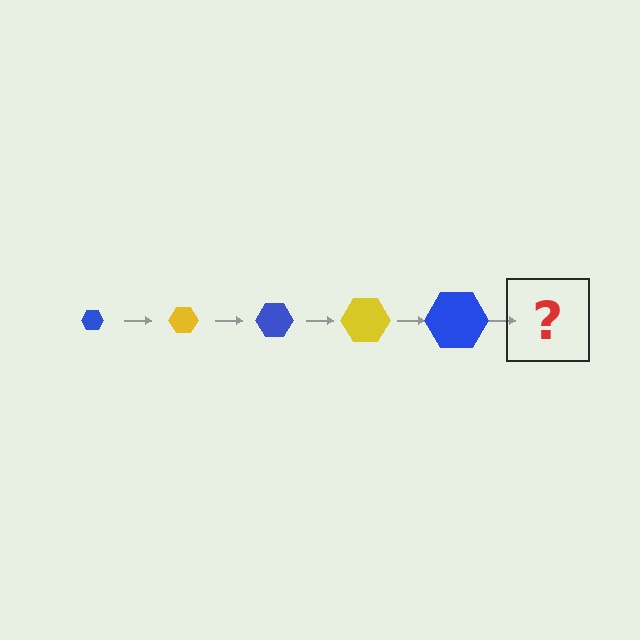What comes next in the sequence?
The next element should be a yellow hexagon, larger than the previous one.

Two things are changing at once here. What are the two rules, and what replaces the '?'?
The two rules are that the hexagon grows larger each step and the color cycles through blue and yellow. The '?' should be a yellow hexagon, larger than the previous one.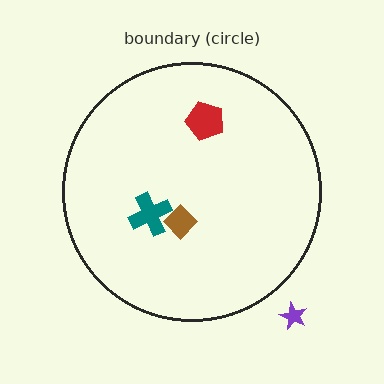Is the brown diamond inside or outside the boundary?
Inside.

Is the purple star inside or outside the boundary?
Outside.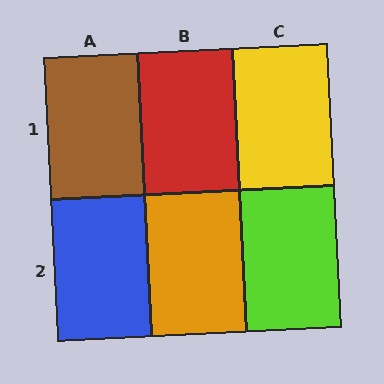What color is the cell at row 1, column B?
Red.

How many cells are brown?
1 cell is brown.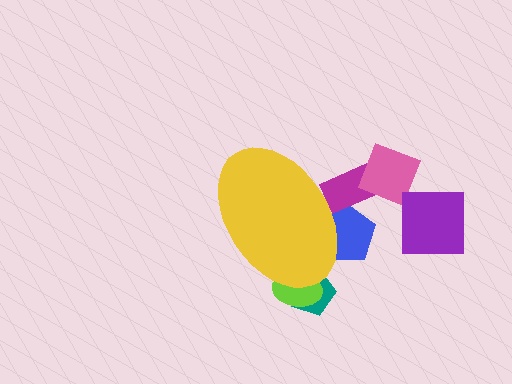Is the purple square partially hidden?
No, the purple square is fully visible.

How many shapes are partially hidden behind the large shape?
4 shapes are partially hidden.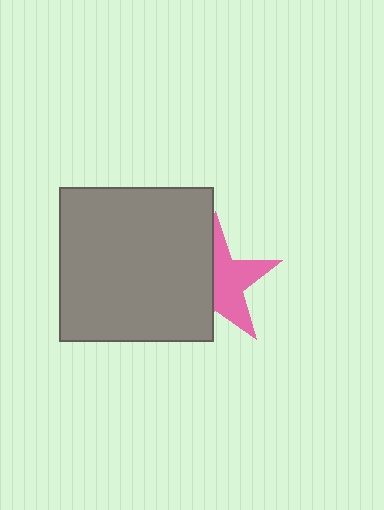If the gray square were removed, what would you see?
You would see the complete pink star.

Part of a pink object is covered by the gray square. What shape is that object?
It is a star.